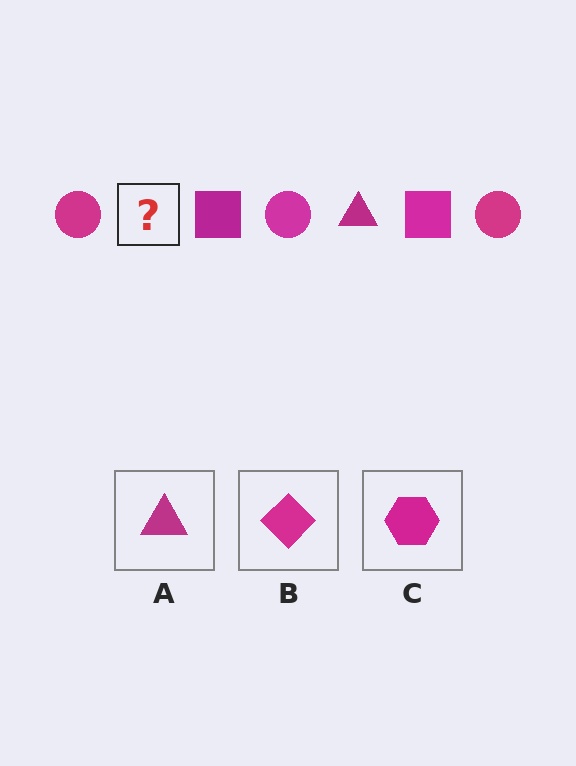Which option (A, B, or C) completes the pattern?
A.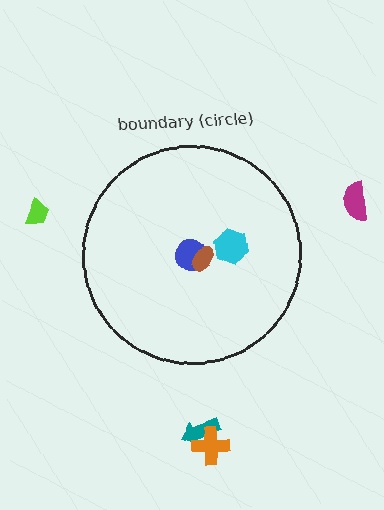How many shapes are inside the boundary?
3 inside, 4 outside.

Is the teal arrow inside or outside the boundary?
Outside.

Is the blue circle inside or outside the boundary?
Inside.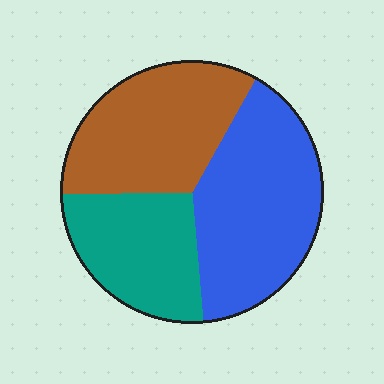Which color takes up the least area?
Teal, at roughly 25%.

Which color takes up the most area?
Blue, at roughly 40%.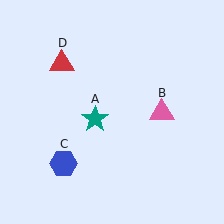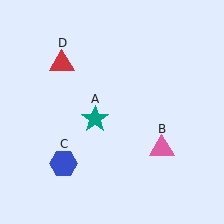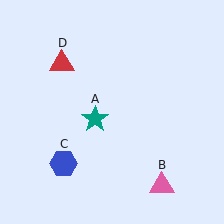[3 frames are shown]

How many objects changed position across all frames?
1 object changed position: pink triangle (object B).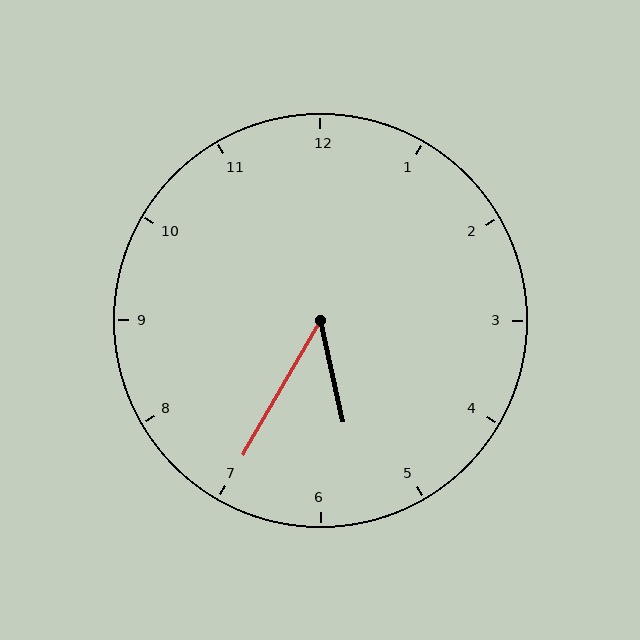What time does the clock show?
5:35.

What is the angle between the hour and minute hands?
Approximately 42 degrees.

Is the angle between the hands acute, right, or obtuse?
It is acute.